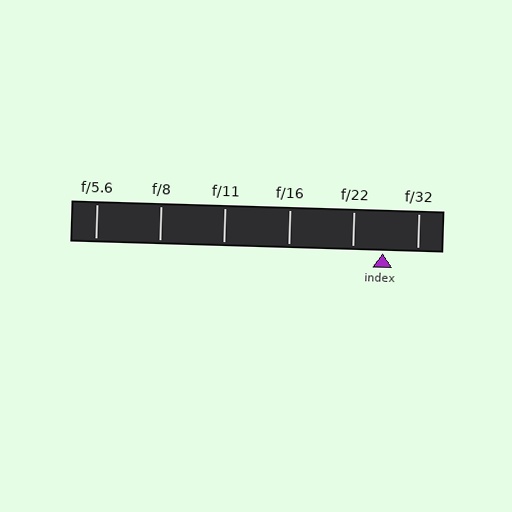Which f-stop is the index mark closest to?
The index mark is closest to f/22.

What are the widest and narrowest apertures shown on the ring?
The widest aperture shown is f/5.6 and the narrowest is f/32.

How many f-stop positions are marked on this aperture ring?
There are 6 f-stop positions marked.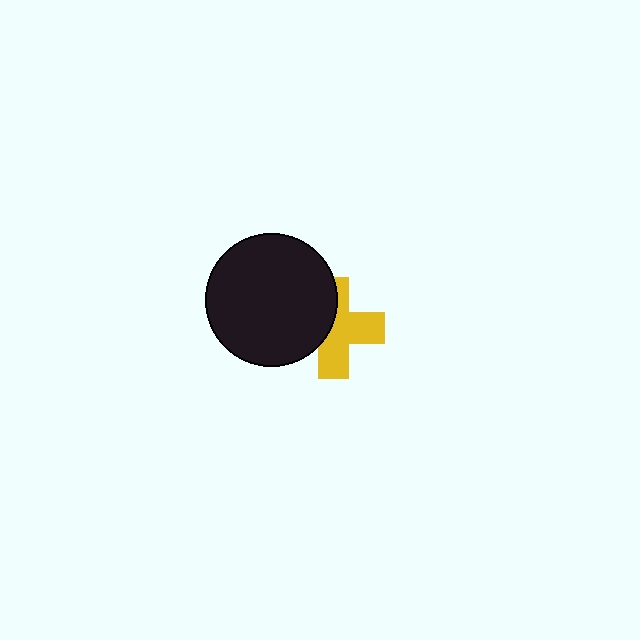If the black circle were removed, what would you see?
You would see the complete yellow cross.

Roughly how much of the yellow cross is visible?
About half of it is visible (roughly 59%).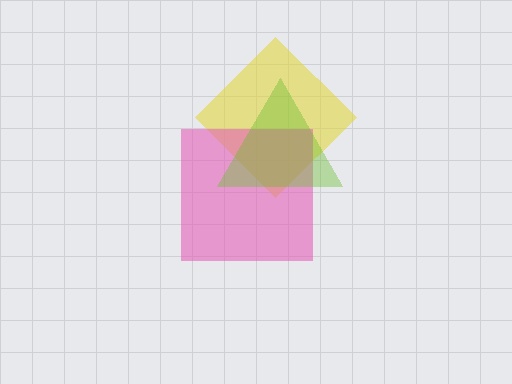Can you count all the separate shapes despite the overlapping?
Yes, there are 3 separate shapes.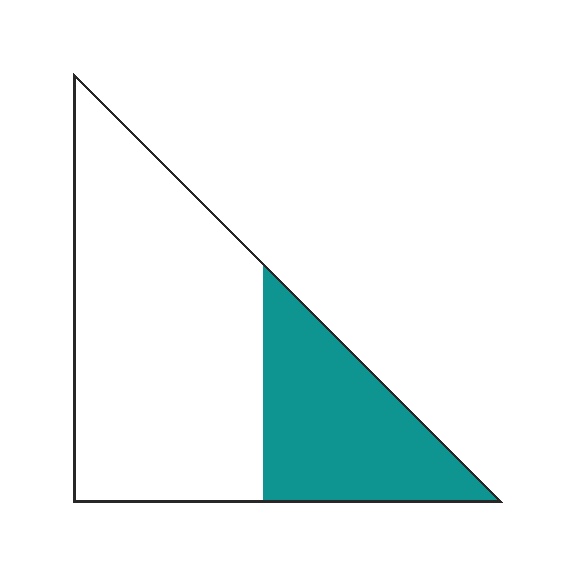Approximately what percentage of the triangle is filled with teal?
Approximately 30%.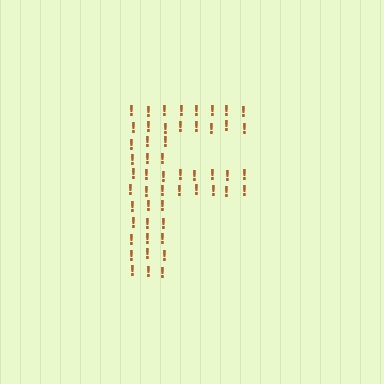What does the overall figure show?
The overall figure shows the letter F.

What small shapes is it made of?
It is made of small exclamation marks.